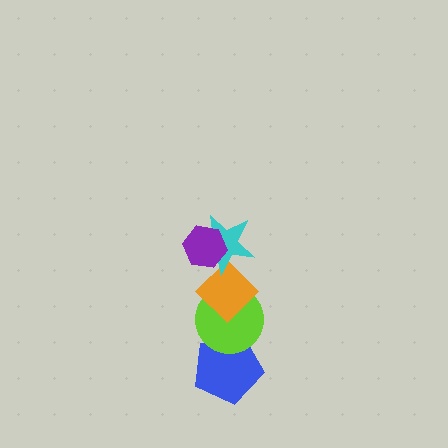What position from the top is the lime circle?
The lime circle is 4th from the top.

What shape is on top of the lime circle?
The orange diamond is on top of the lime circle.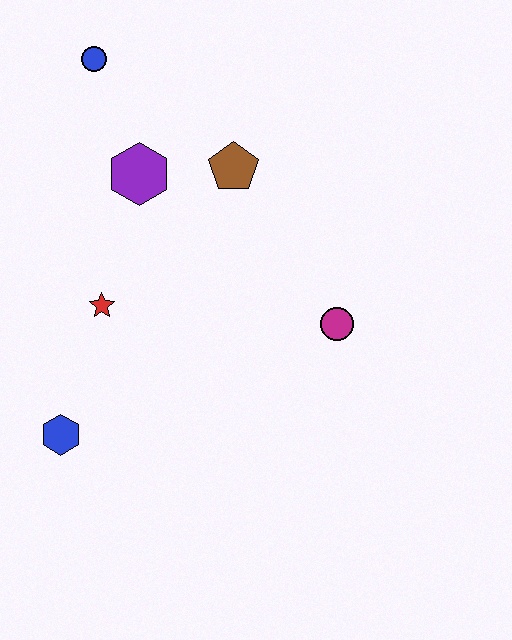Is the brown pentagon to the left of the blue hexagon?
No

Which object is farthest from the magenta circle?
The blue circle is farthest from the magenta circle.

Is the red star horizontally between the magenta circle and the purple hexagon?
No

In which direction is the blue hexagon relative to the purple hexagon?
The blue hexagon is below the purple hexagon.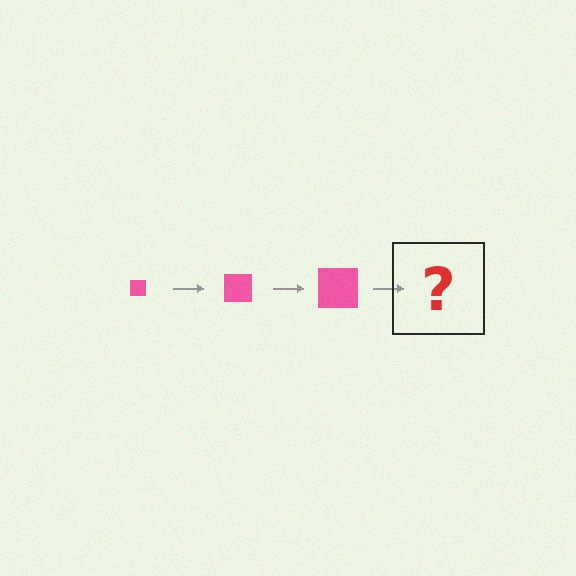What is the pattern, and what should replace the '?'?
The pattern is that the square gets progressively larger each step. The '?' should be a pink square, larger than the previous one.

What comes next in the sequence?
The next element should be a pink square, larger than the previous one.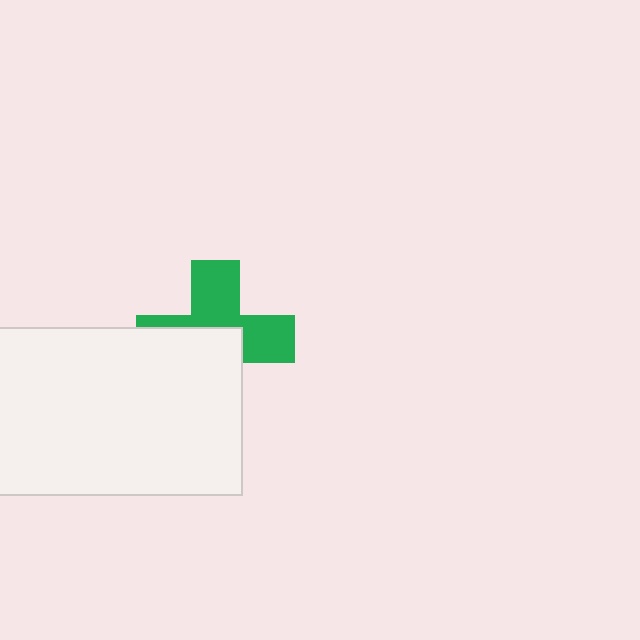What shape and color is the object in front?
The object in front is a white rectangle.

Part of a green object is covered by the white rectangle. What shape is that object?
It is a cross.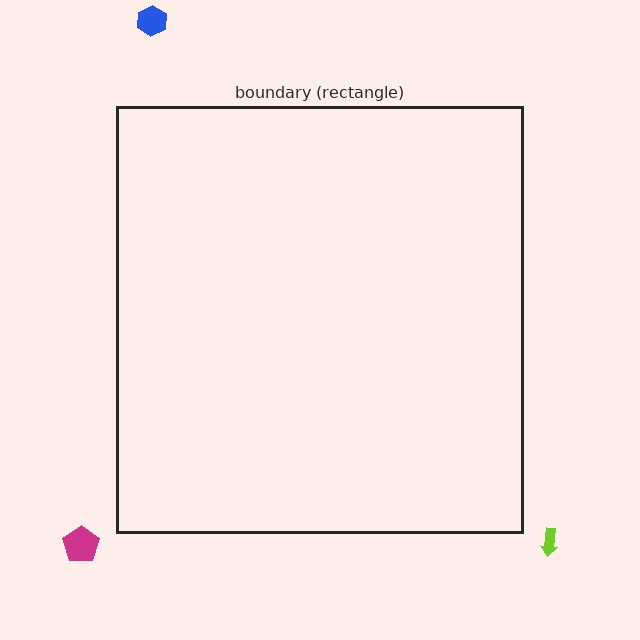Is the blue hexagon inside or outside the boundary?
Outside.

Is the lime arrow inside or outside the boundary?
Outside.